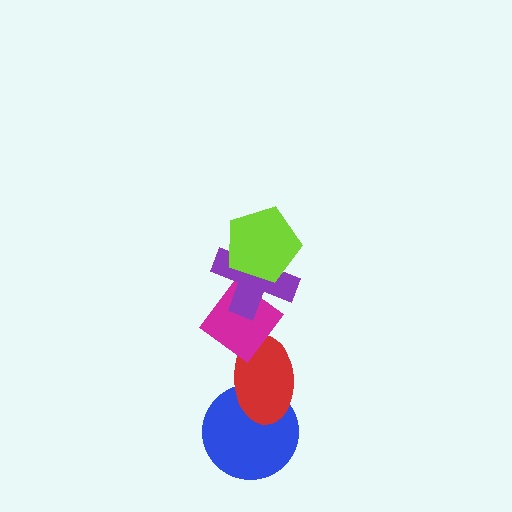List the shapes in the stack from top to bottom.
From top to bottom: the lime pentagon, the purple cross, the magenta diamond, the red ellipse, the blue circle.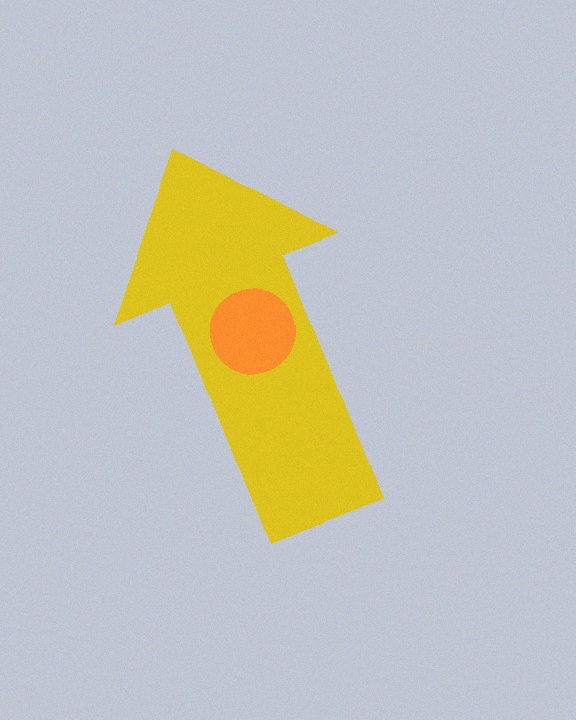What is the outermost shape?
The yellow arrow.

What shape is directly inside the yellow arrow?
The orange circle.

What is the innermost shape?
The orange circle.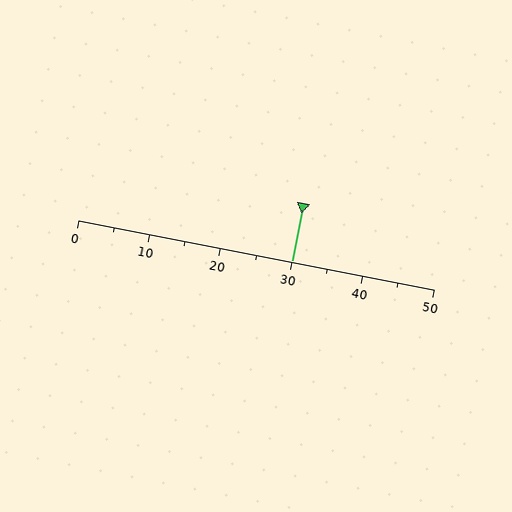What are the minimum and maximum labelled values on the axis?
The axis runs from 0 to 50.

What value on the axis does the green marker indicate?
The marker indicates approximately 30.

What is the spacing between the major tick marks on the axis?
The major ticks are spaced 10 apart.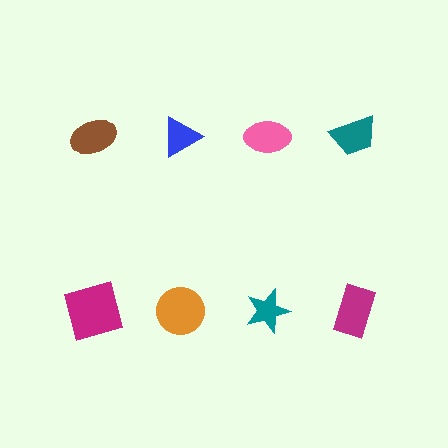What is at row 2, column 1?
A magenta square.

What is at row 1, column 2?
A blue triangle.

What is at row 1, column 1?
A brown ellipse.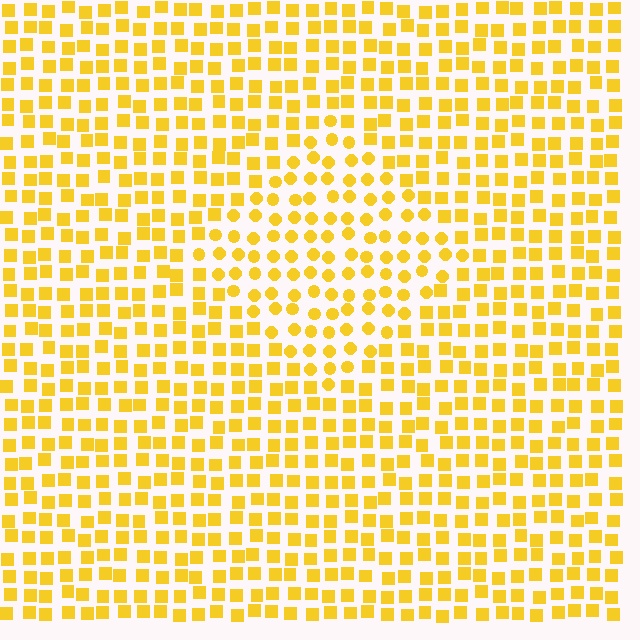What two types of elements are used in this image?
The image uses circles inside the diamond region and squares outside it.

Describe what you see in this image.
The image is filled with small yellow elements arranged in a uniform grid. A diamond-shaped region contains circles, while the surrounding area contains squares. The boundary is defined purely by the change in element shape.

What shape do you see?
I see a diamond.